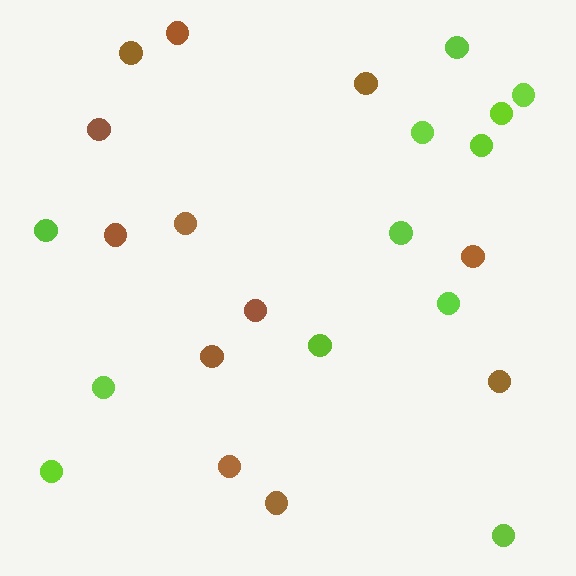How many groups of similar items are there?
There are 2 groups: one group of brown circles (12) and one group of lime circles (12).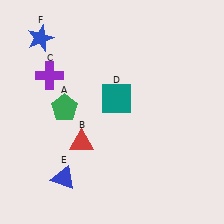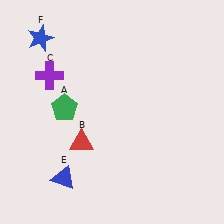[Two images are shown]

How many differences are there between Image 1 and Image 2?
There is 1 difference between the two images.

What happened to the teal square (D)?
The teal square (D) was removed in Image 2. It was in the top-right area of Image 1.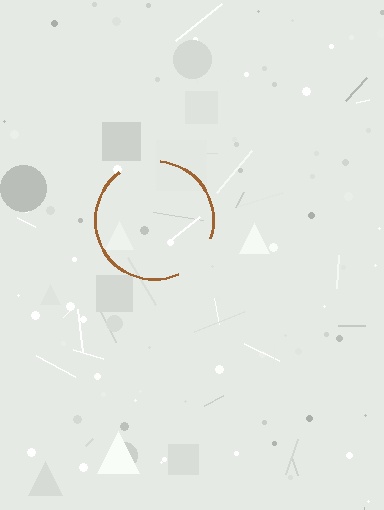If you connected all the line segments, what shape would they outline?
They would outline a circle.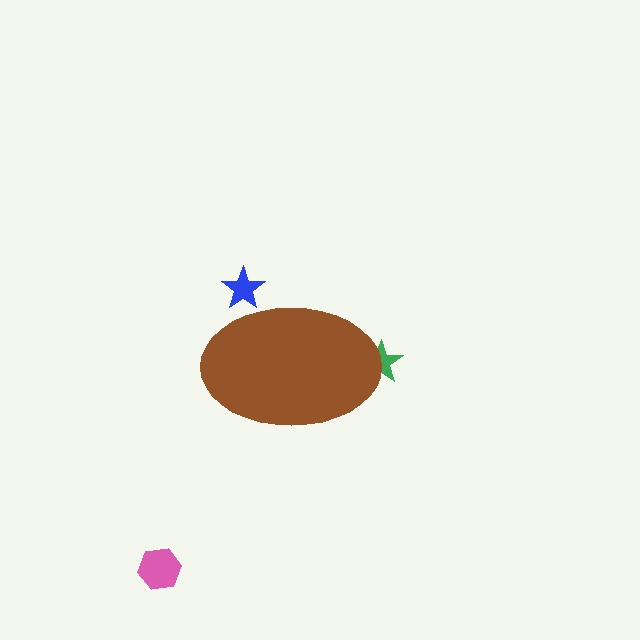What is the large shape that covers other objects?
A brown ellipse.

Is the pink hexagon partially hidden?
No, the pink hexagon is fully visible.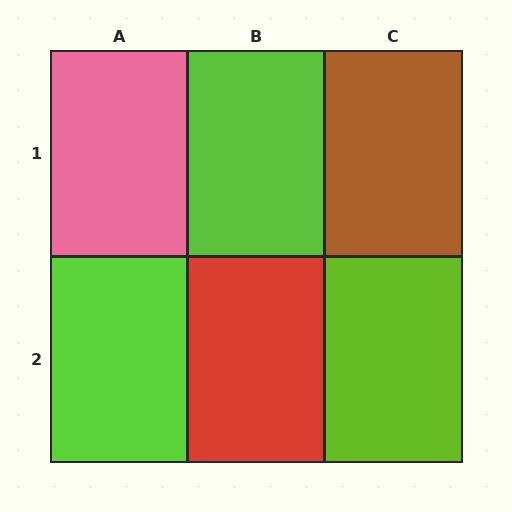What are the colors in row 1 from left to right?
Pink, lime, brown.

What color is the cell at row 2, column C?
Lime.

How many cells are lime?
3 cells are lime.